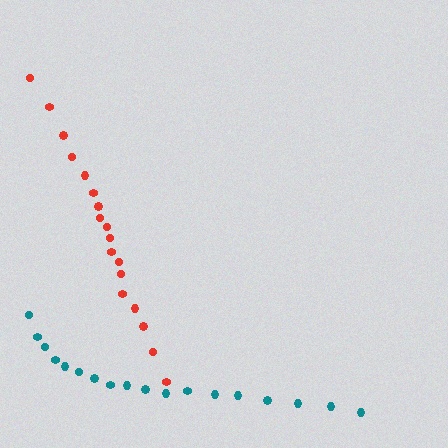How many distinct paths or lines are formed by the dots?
There are 2 distinct paths.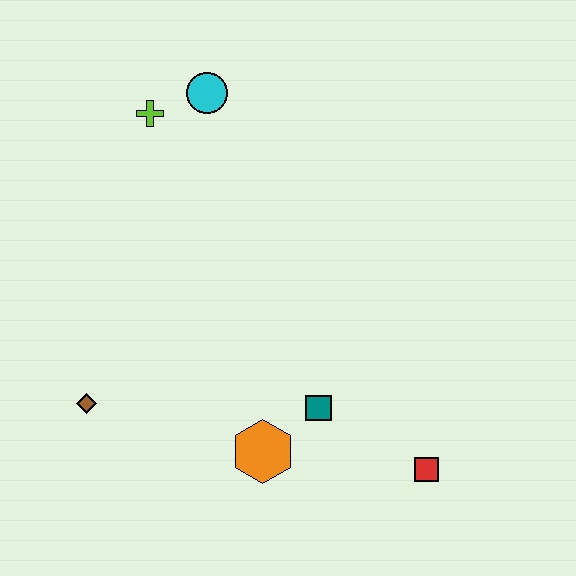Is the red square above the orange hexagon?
No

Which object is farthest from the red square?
The lime cross is farthest from the red square.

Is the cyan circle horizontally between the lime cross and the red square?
Yes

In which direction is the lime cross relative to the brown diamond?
The lime cross is above the brown diamond.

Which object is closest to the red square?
The teal square is closest to the red square.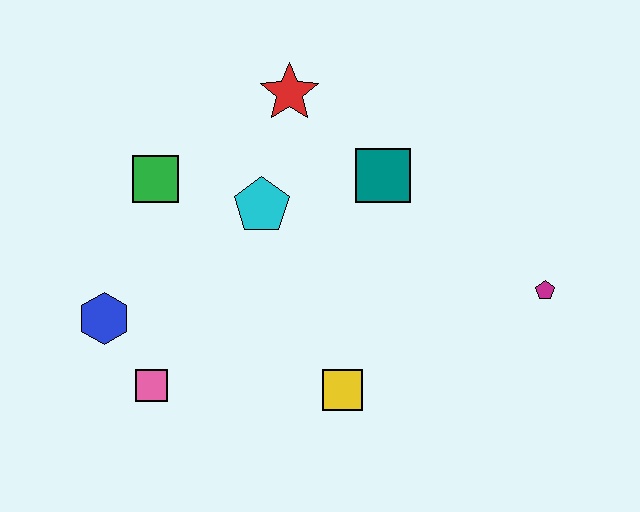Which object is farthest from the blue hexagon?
The magenta pentagon is farthest from the blue hexagon.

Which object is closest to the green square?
The cyan pentagon is closest to the green square.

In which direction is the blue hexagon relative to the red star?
The blue hexagon is below the red star.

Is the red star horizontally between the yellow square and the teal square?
No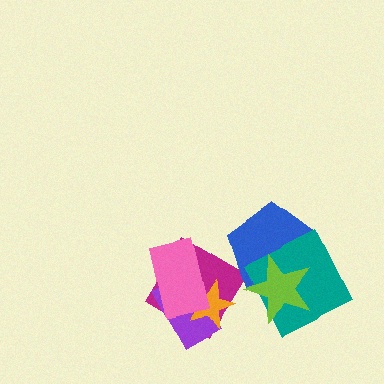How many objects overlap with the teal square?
2 objects overlap with the teal square.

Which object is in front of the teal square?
The lime star is in front of the teal square.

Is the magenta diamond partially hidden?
Yes, it is partially covered by another shape.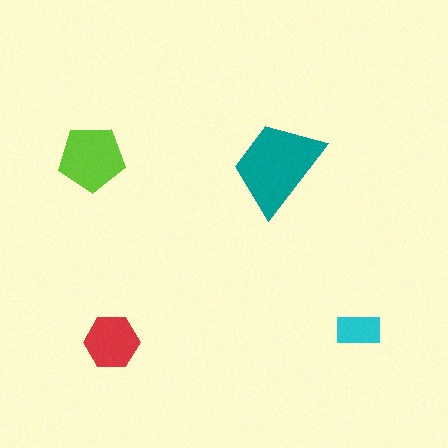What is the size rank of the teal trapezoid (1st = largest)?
1st.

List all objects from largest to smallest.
The teal trapezoid, the lime pentagon, the red hexagon, the cyan rectangle.